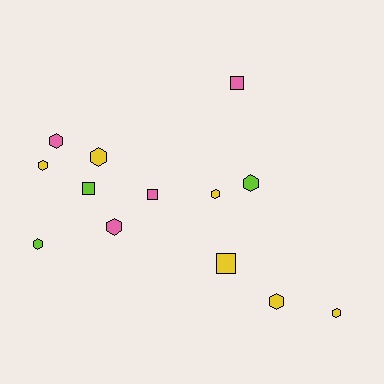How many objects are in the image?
There are 13 objects.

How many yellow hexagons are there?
There are 5 yellow hexagons.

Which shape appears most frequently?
Hexagon, with 9 objects.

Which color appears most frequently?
Yellow, with 6 objects.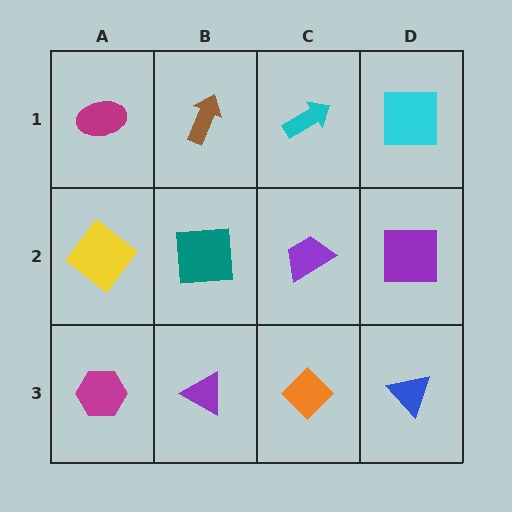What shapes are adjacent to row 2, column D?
A cyan square (row 1, column D), a blue triangle (row 3, column D), a purple trapezoid (row 2, column C).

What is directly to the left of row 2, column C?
A teal square.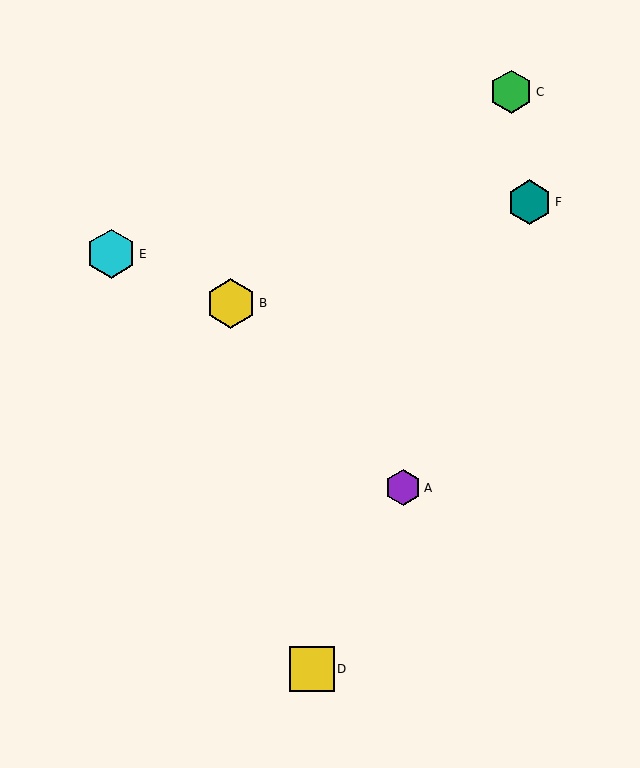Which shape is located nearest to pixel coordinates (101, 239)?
The cyan hexagon (labeled E) at (111, 254) is nearest to that location.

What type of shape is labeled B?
Shape B is a yellow hexagon.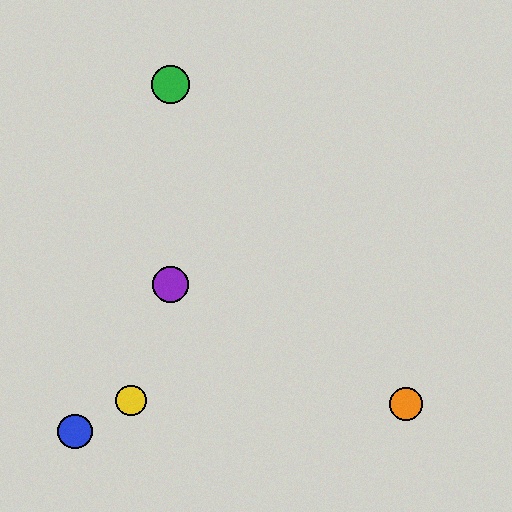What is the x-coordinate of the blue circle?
The blue circle is at x≈75.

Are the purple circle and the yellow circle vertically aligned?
No, the purple circle is at x≈170 and the yellow circle is at x≈131.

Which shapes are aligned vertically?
The red hexagon, the green circle, the purple circle are aligned vertically.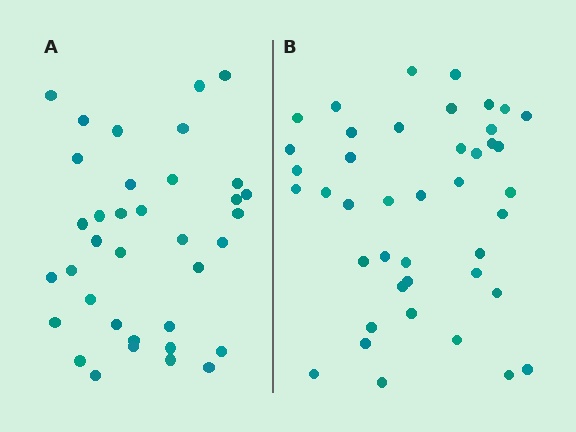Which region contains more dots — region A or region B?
Region B (the right region) has more dots.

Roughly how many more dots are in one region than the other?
Region B has about 6 more dots than region A.